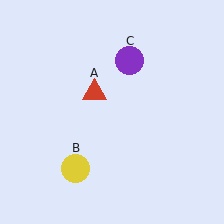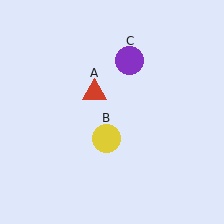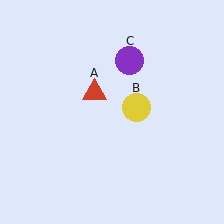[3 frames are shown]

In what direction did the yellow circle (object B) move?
The yellow circle (object B) moved up and to the right.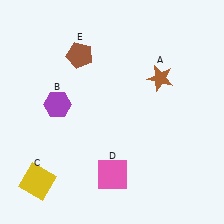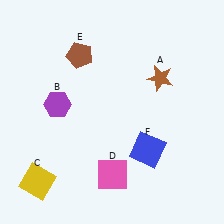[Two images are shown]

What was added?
A blue square (F) was added in Image 2.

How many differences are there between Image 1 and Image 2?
There is 1 difference between the two images.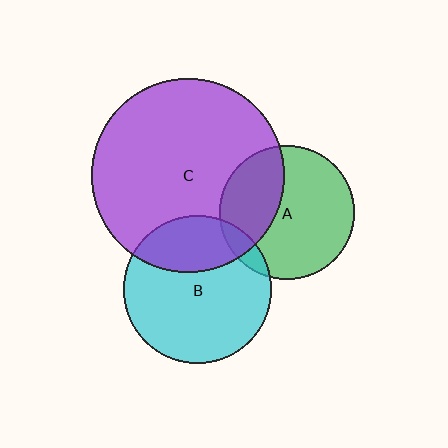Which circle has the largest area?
Circle C (purple).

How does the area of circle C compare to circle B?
Approximately 1.7 times.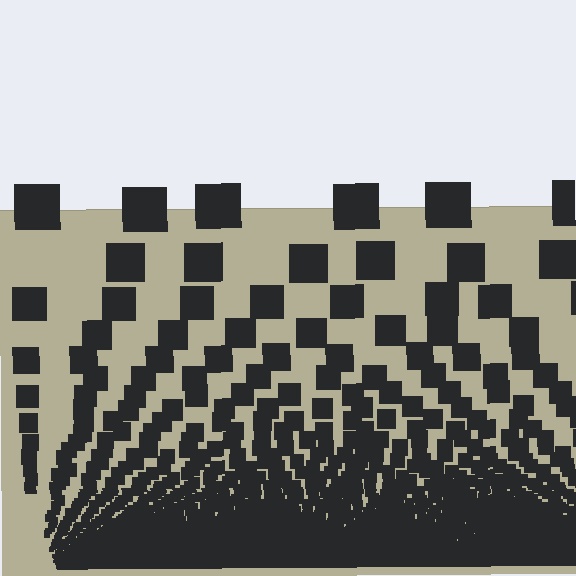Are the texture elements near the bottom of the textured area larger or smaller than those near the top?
Smaller. The gradient is inverted — elements near the bottom are smaller and denser.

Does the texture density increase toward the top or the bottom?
Density increases toward the bottom.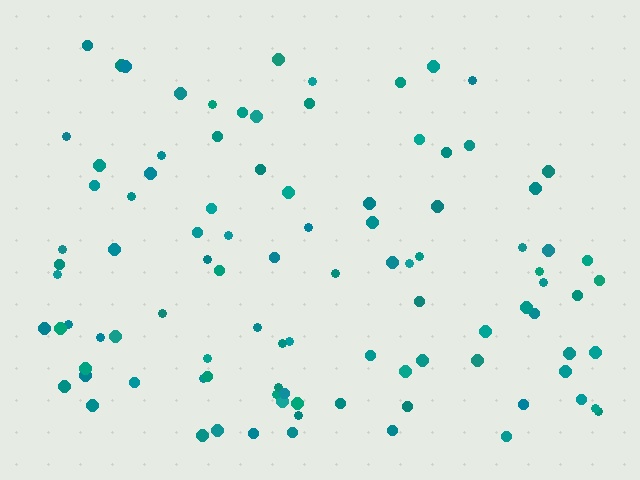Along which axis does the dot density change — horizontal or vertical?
Vertical.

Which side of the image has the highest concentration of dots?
The bottom.